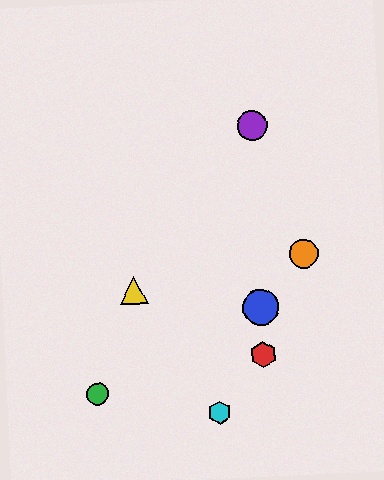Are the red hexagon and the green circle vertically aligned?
No, the red hexagon is at x≈263 and the green circle is at x≈98.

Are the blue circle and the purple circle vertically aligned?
Yes, both are at x≈261.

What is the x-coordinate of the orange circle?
The orange circle is at x≈304.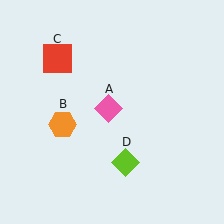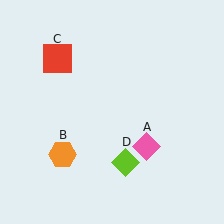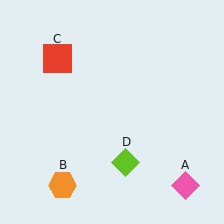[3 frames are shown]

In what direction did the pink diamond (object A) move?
The pink diamond (object A) moved down and to the right.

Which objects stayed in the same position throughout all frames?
Red square (object C) and lime diamond (object D) remained stationary.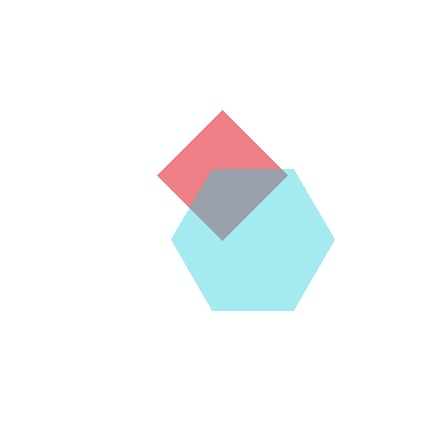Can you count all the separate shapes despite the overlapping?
Yes, there are 2 separate shapes.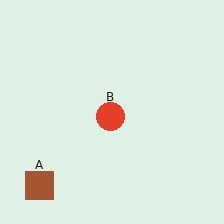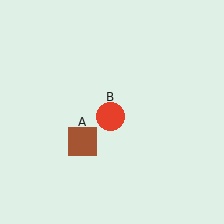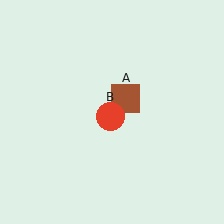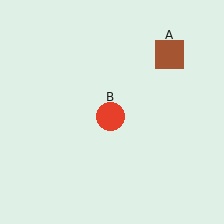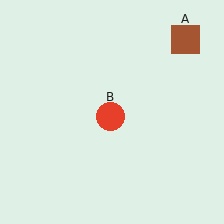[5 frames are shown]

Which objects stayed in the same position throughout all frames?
Red circle (object B) remained stationary.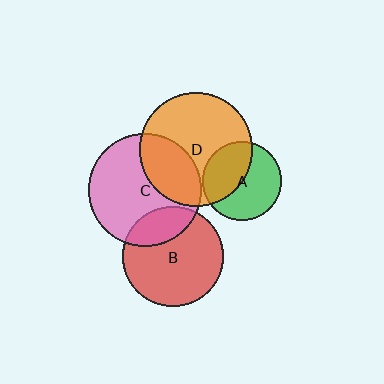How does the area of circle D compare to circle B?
Approximately 1.3 times.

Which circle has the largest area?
Circle D (orange).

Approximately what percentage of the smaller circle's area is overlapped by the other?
Approximately 30%.